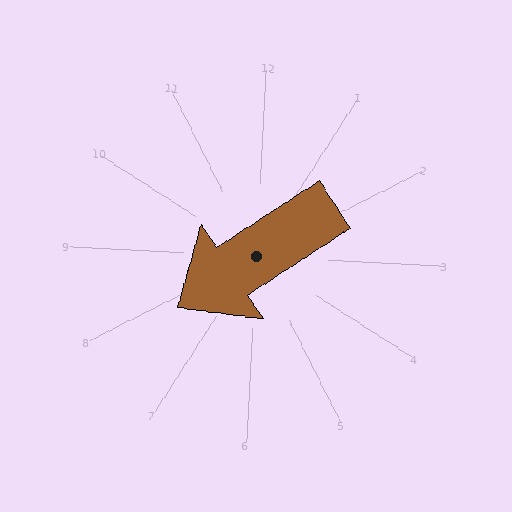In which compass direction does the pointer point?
Southwest.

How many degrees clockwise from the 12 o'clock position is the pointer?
Approximately 234 degrees.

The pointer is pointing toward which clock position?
Roughly 8 o'clock.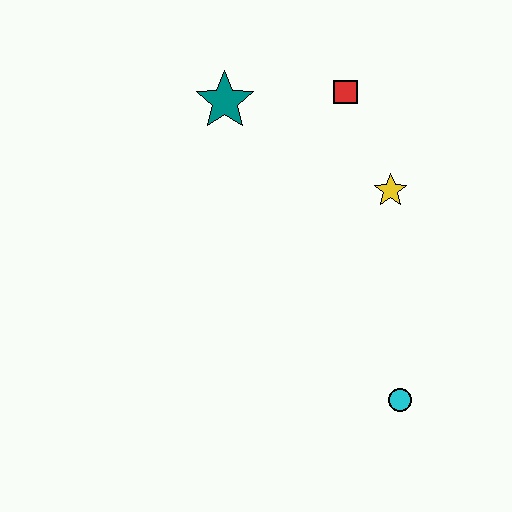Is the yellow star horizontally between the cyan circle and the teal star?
Yes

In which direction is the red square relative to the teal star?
The red square is to the right of the teal star.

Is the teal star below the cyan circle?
No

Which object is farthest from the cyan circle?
The teal star is farthest from the cyan circle.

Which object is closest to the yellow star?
The red square is closest to the yellow star.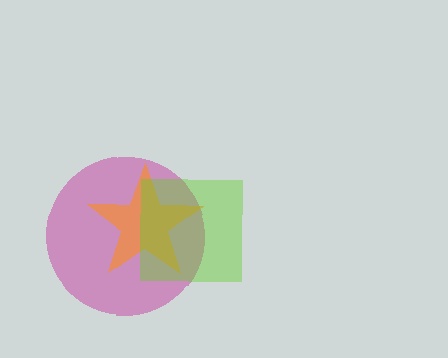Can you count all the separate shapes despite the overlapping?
Yes, there are 3 separate shapes.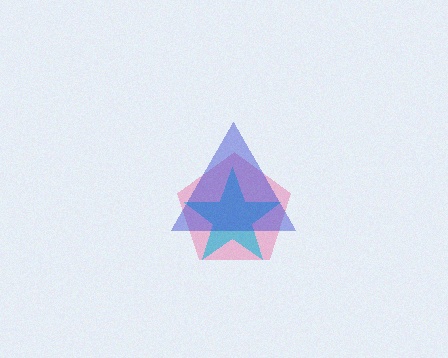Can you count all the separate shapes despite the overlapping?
Yes, there are 3 separate shapes.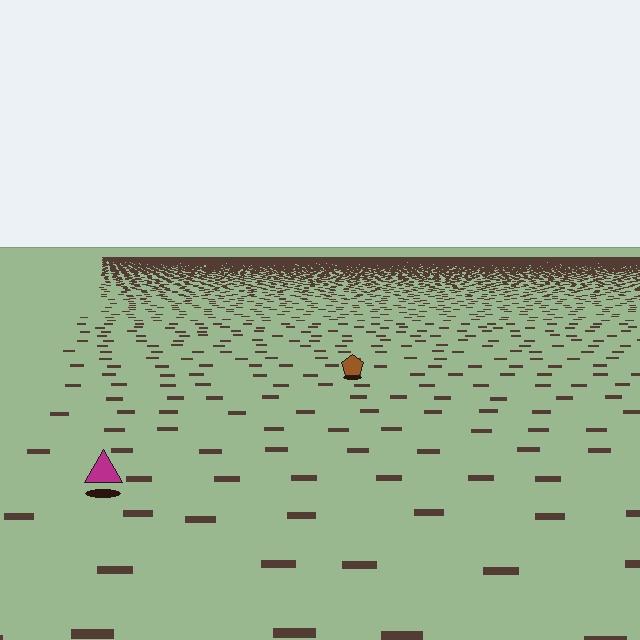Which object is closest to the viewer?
The magenta triangle is closest. The texture marks near it are larger and more spread out.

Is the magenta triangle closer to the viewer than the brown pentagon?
Yes. The magenta triangle is closer — you can tell from the texture gradient: the ground texture is coarser near it.